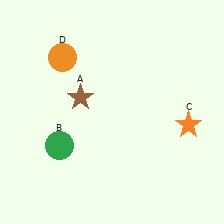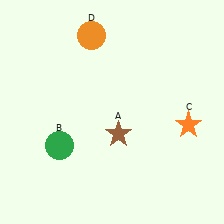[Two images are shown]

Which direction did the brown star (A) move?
The brown star (A) moved right.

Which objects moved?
The objects that moved are: the brown star (A), the orange circle (D).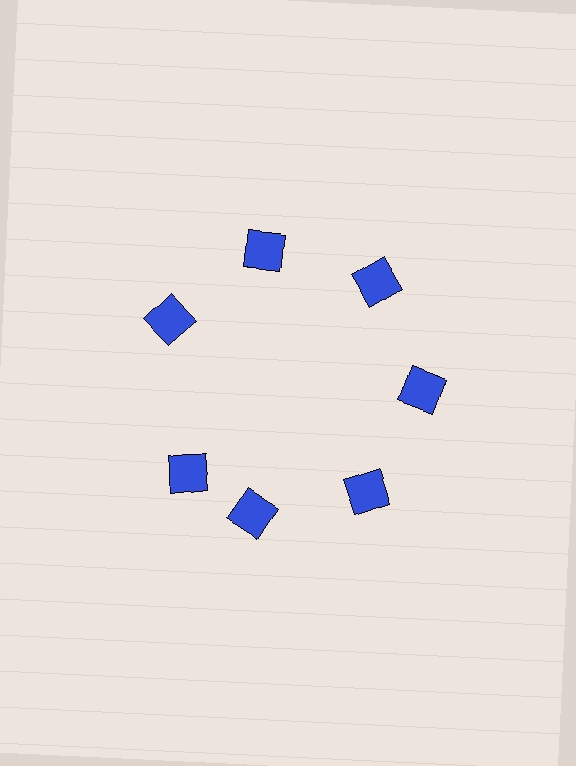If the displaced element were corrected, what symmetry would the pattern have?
It would have 7-fold rotational symmetry — the pattern would map onto itself every 51 degrees.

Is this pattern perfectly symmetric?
No. The 7 blue squares are arranged in a ring, but one element near the 8 o'clock position is rotated out of alignment along the ring, breaking the 7-fold rotational symmetry.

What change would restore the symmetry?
The symmetry would be restored by rotating it back into even spacing with its neighbors so that all 7 squares sit at equal angles and equal distance from the center.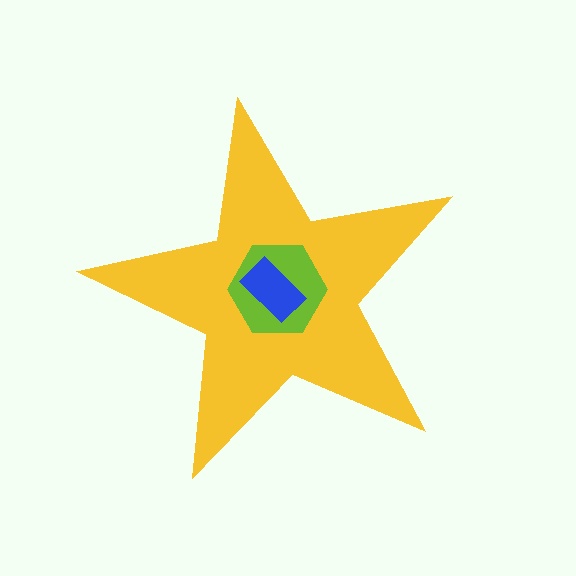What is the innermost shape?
The blue rectangle.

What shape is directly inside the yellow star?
The lime hexagon.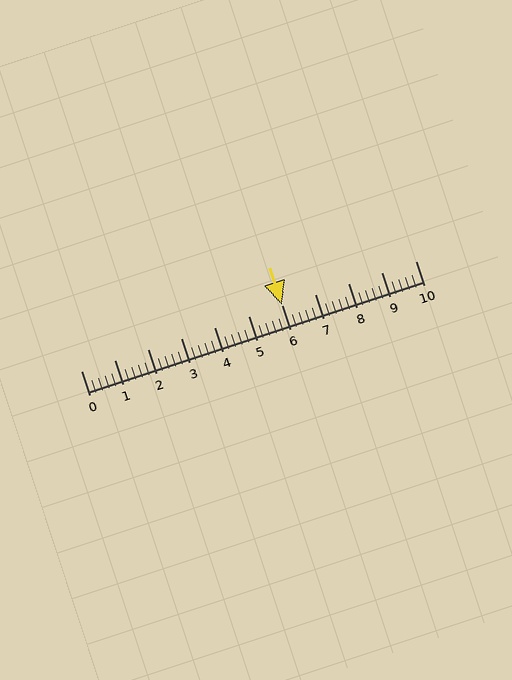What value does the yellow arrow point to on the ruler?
The yellow arrow points to approximately 6.0.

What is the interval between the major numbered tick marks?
The major tick marks are spaced 1 units apart.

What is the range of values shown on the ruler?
The ruler shows values from 0 to 10.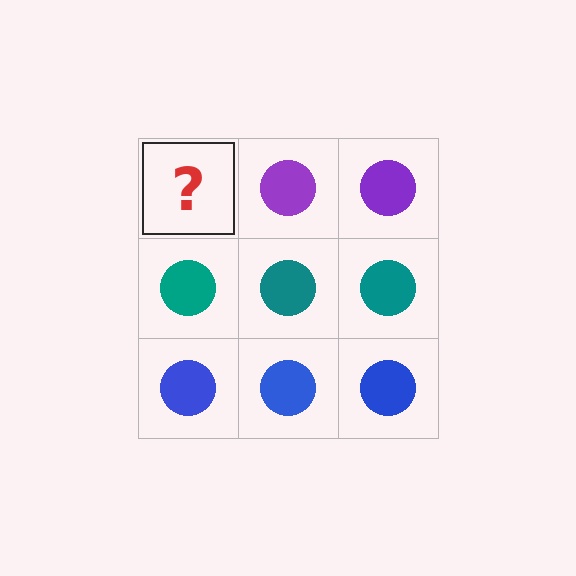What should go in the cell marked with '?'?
The missing cell should contain a purple circle.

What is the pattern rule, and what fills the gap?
The rule is that each row has a consistent color. The gap should be filled with a purple circle.